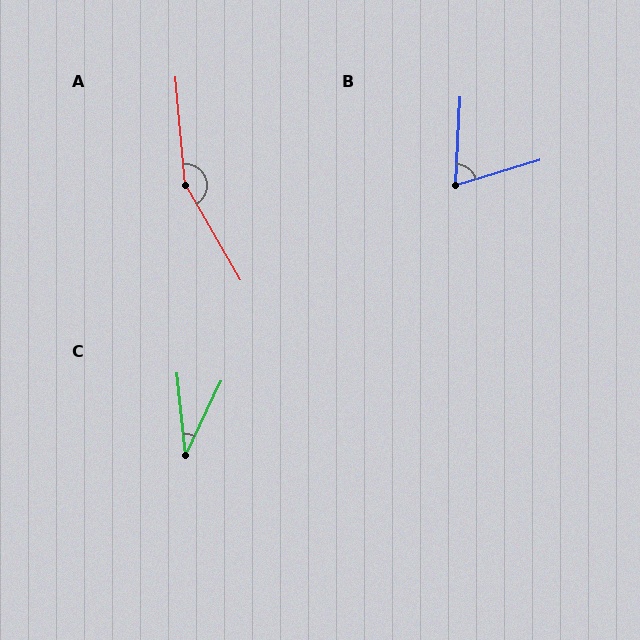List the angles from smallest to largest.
C (31°), B (70°), A (155°).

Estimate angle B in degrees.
Approximately 70 degrees.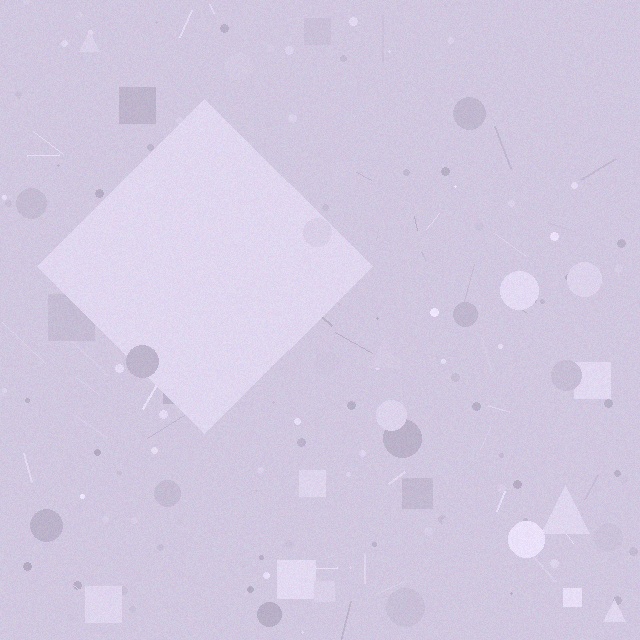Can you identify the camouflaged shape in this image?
The camouflaged shape is a diamond.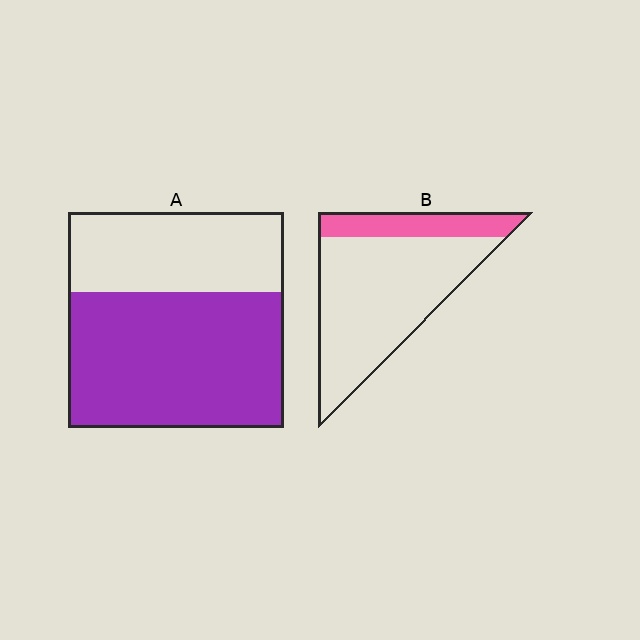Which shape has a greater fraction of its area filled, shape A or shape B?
Shape A.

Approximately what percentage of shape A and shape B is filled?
A is approximately 65% and B is approximately 20%.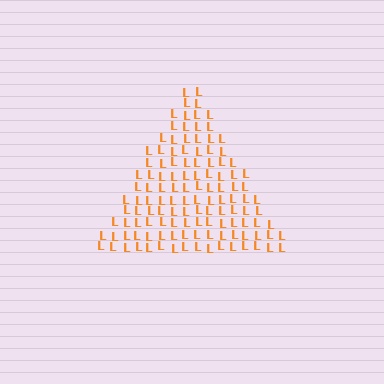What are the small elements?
The small elements are letter L's.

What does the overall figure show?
The overall figure shows a triangle.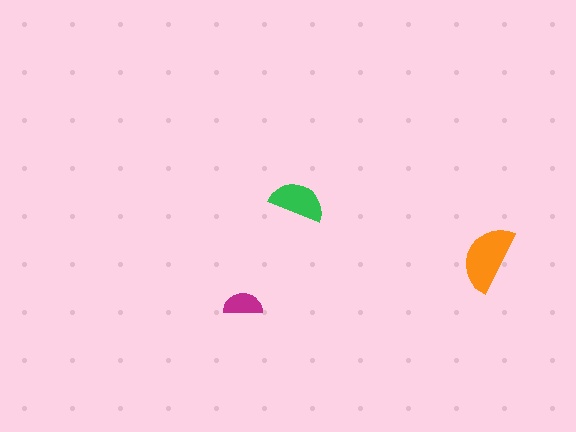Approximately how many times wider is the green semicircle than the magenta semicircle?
About 1.5 times wider.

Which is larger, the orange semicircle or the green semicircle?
The orange one.